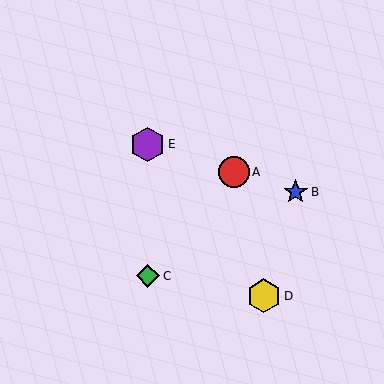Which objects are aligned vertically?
Objects C, E are aligned vertically.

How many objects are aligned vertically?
2 objects (C, E) are aligned vertically.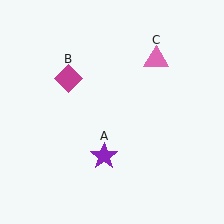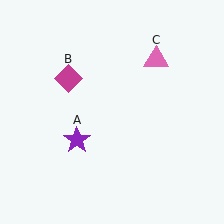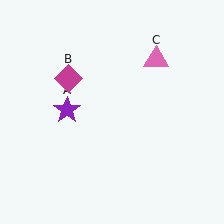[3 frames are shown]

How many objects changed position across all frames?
1 object changed position: purple star (object A).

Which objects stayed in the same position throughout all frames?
Magenta diamond (object B) and pink triangle (object C) remained stationary.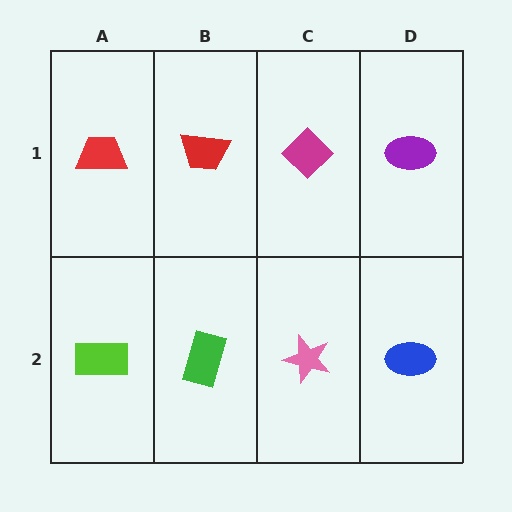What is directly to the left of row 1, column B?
A red trapezoid.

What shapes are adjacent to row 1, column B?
A green rectangle (row 2, column B), a red trapezoid (row 1, column A), a magenta diamond (row 1, column C).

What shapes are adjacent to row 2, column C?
A magenta diamond (row 1, column C), a green rectangle (row 2, column B), a blue ellipse (row 2, column D).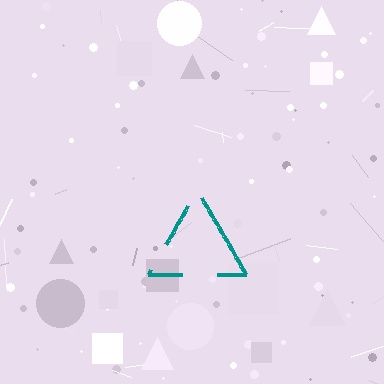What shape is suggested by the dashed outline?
The dashed outline suggests a triangle.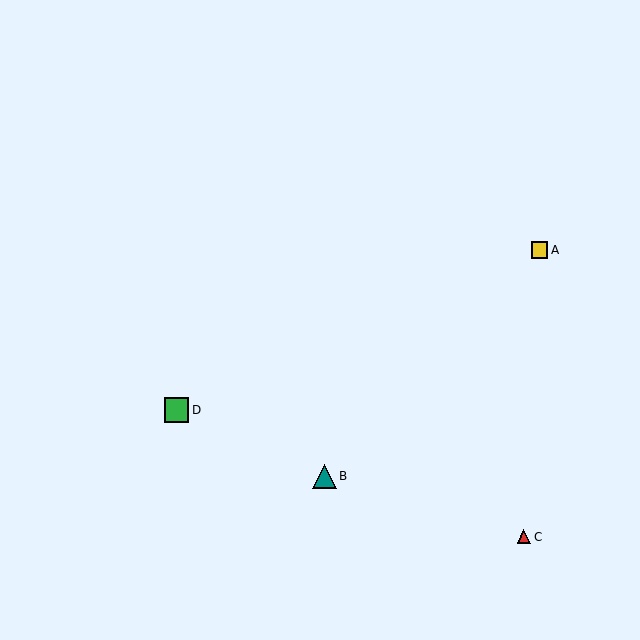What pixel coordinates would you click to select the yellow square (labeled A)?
Click at (540, 250) to select the yellow square A.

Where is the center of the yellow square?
The center of the yellow square is at (540, 250).